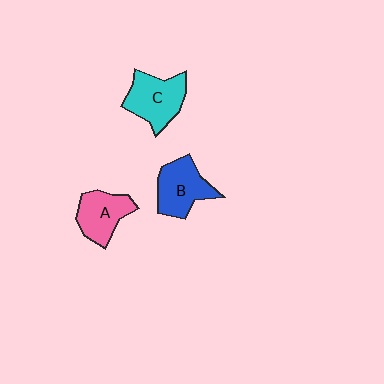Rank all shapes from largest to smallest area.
From largest to smallest: C (cyan), B (blue), A (pink).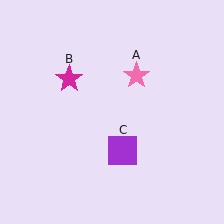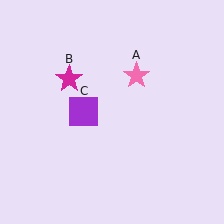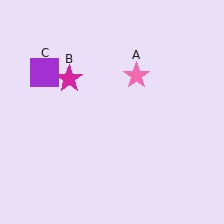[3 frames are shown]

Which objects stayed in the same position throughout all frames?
Pink star (object A) and magenta star (object B) remained stationary.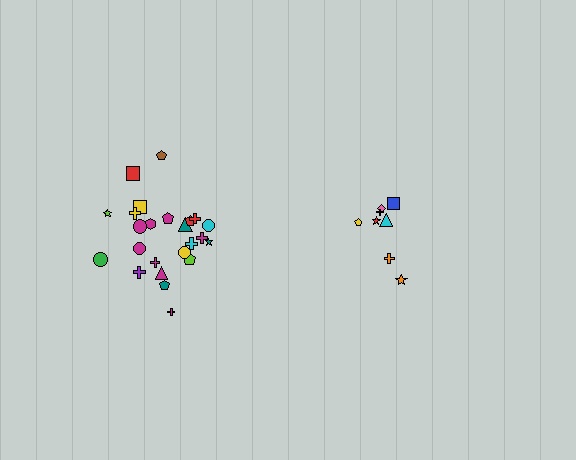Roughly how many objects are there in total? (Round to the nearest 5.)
Roughly 35 objects in total.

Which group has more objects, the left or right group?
The left group.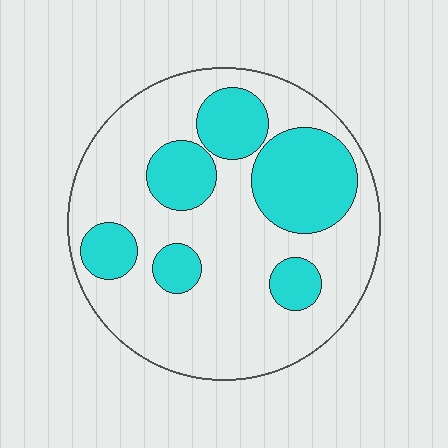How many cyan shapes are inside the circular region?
6.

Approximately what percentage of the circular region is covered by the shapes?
Approximately 30%.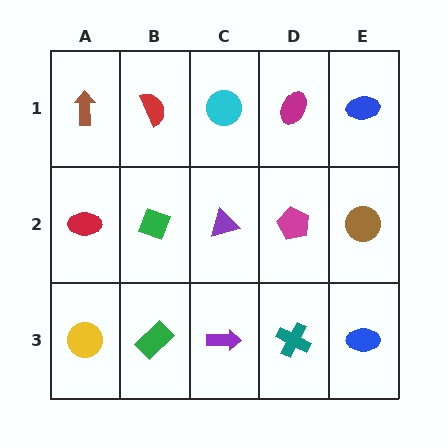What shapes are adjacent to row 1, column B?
A green diamond (row 2, column B), a brown arrow (row 1, column A), a cyan circle (row 1, column C).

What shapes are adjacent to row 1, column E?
A brown circle (row 2, column E), a magenta ellipse (row 1, column D).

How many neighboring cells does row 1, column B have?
3.